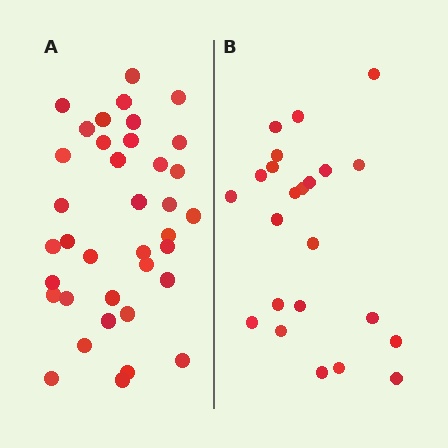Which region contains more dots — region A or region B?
Region A (the left region) has more dots.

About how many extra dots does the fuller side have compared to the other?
Region A has approximately 15 more dots than region B.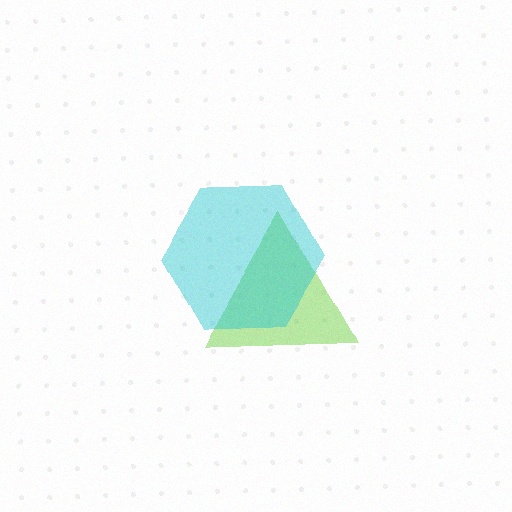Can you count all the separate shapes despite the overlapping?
Yes, there are 2 separate shapes.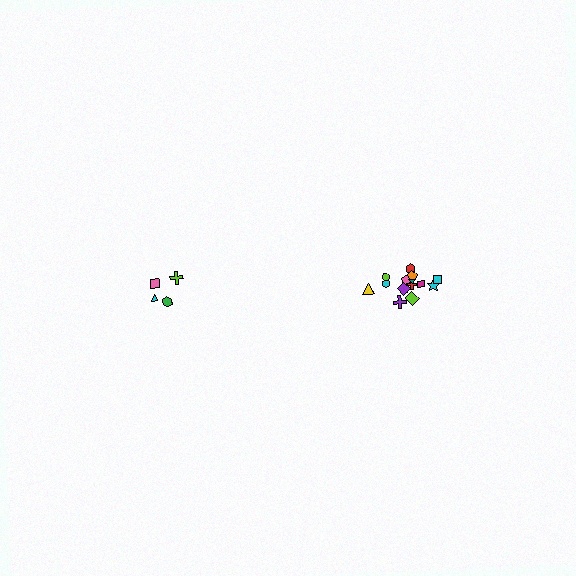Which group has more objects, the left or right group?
The right group.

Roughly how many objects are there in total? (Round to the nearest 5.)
Roughly 20 objects in total.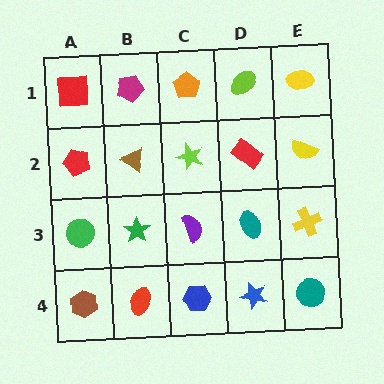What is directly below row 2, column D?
A teal ellipse.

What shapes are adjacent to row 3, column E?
A yellow semicircle (row 2, column E), a teal circle (row 4, column E), a teal ellipse (row 3, column D).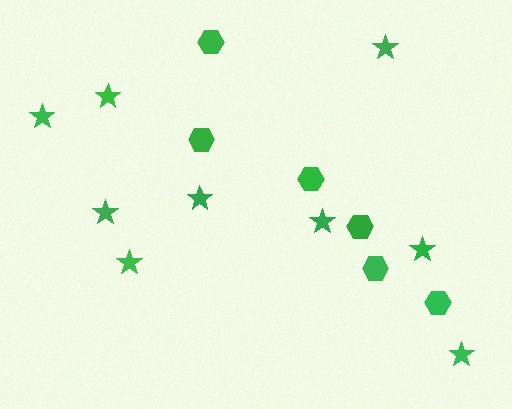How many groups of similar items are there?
There are 2 groups: one group of stars (9) and one group of hexagons (6).